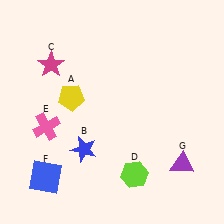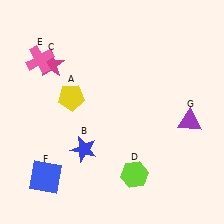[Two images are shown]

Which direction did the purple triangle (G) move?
The purple triangle (G) moved up.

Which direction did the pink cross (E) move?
The pink cross (E) moved up.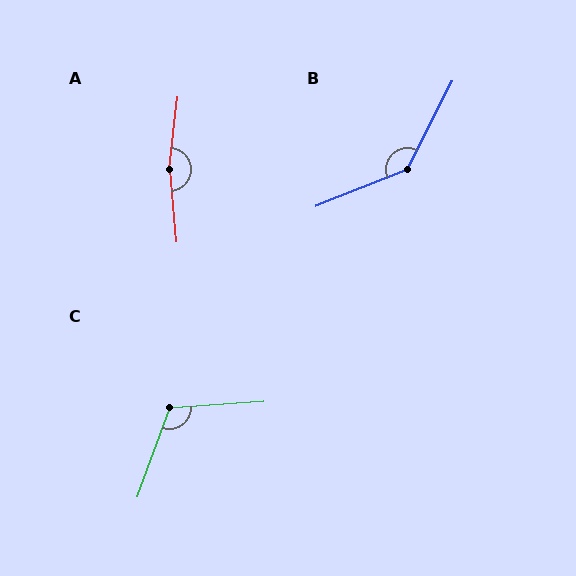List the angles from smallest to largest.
C (114°), B (139°), A (168°).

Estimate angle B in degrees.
Approximately 139 degrees.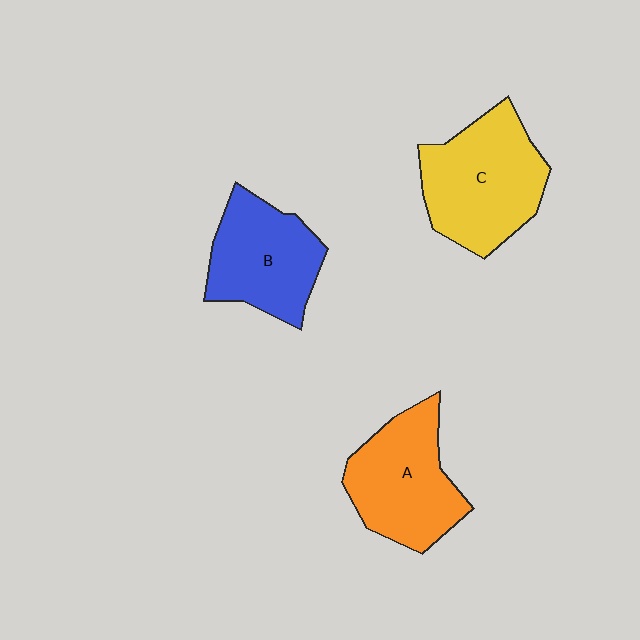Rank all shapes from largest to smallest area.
From largest to smallest: C (yellow), A (orange), B (blue).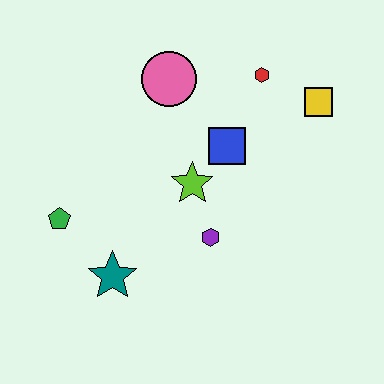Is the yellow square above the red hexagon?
No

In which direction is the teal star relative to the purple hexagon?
The teal star is to the left of the purple hexagon.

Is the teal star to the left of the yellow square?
Yes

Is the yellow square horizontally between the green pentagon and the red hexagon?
No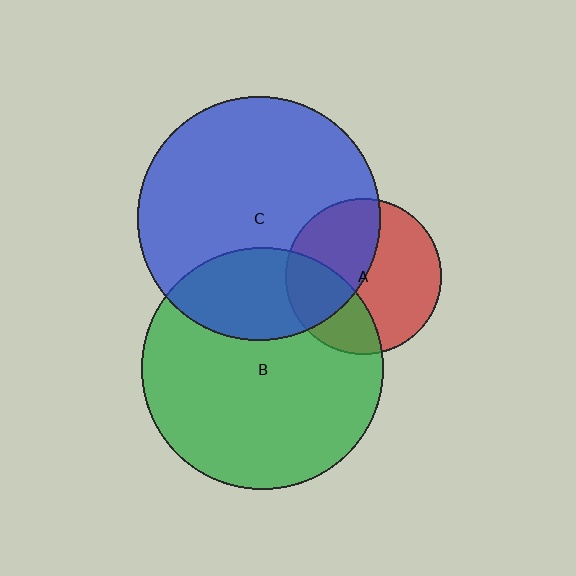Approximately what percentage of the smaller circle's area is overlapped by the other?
Approximately 45%.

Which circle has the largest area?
Circle C (blue).